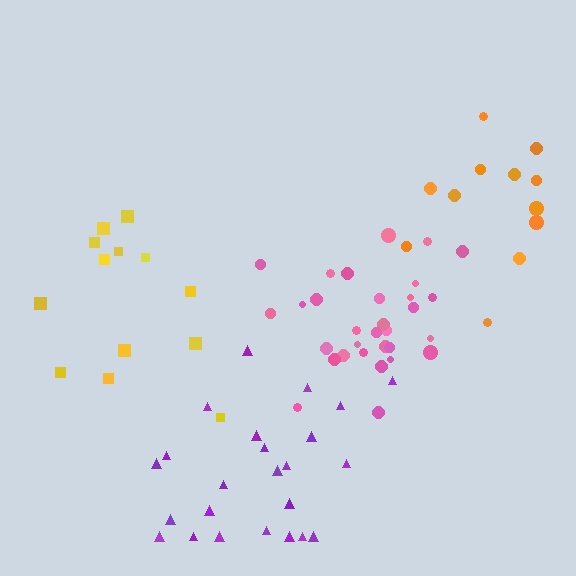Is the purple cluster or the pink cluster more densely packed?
Pink.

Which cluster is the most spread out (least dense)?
Yellow.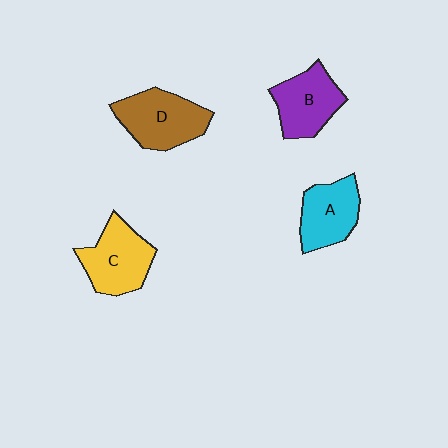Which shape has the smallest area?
Shape A (cyan).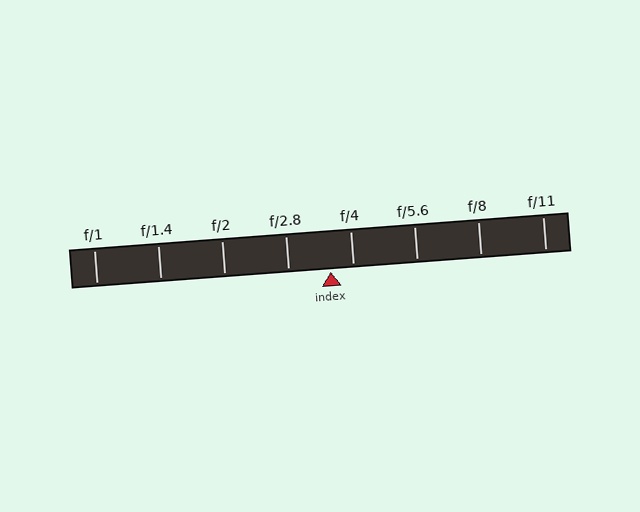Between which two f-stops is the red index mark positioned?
The index mark is between f/2.8 and f/4.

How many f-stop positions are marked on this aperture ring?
There are 8 f-stop positions marked.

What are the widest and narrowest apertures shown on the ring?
The widest aperture shown is f/1 and the narrowest is f/11.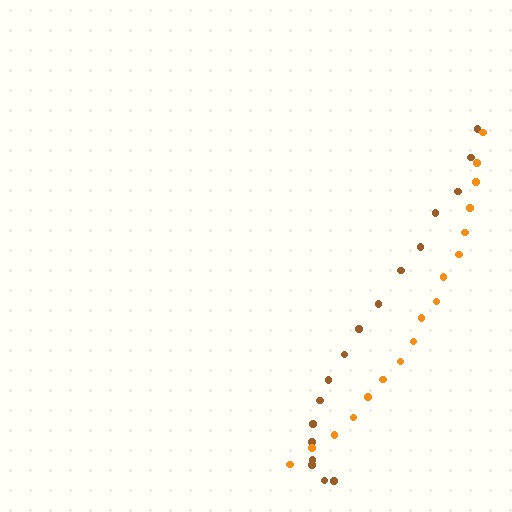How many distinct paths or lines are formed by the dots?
There are 2 distinct paths.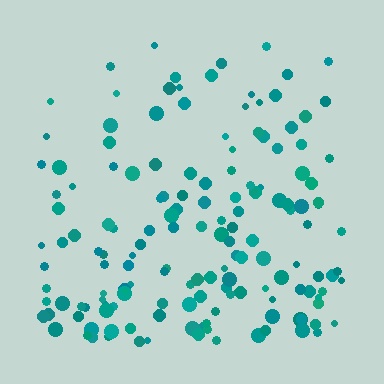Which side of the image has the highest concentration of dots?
The bottom.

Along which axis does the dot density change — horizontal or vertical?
Vertical.